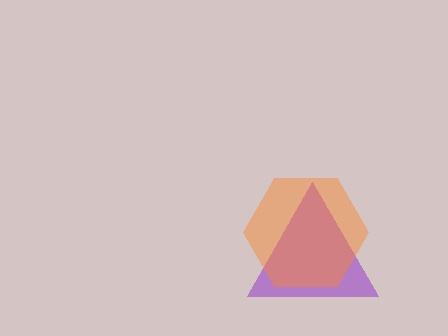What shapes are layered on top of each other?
The layered shapes are: a purple triangle, an orange hexagon.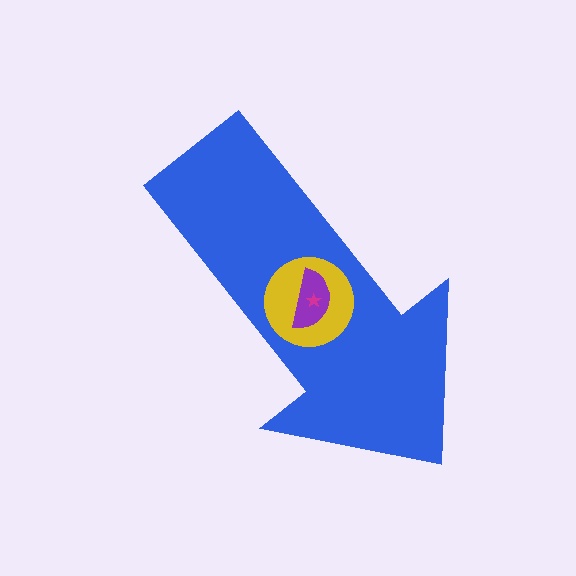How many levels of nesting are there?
4.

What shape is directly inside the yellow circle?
The purple semicircle.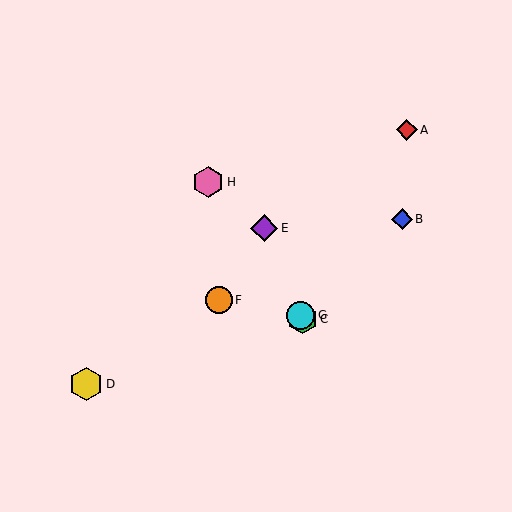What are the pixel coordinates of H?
Object H is at (208, 182).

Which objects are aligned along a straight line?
Objects C, E, G are aligned along a straight line.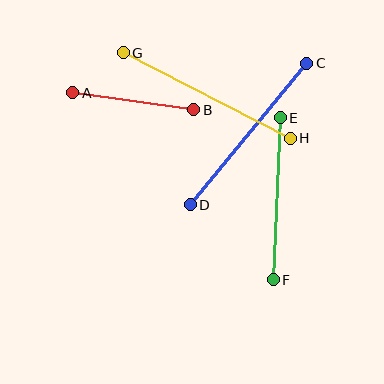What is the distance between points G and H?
The distance is approximately 188 pixels.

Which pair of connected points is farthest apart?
Points G and H are farthest apart.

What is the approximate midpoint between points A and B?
The midpoint is at approximately (133, 101) pixels.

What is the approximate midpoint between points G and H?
The midpoint is at approximately (207, 96) pixels.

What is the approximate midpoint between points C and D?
The midpoint is at approximately (248, 134) pixels.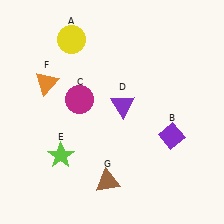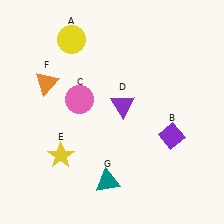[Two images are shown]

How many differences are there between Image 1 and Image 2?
There are 3 differences between the two images.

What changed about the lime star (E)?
In Image 1, E is lime. In Image 2, it changed to yellow.